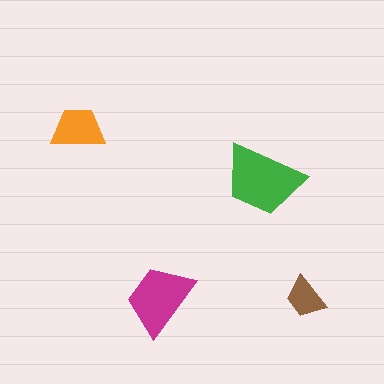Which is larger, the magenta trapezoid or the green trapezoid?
The green one.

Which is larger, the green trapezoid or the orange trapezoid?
The green one.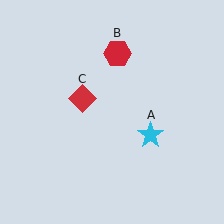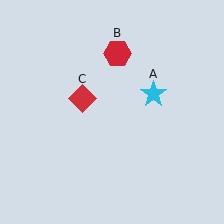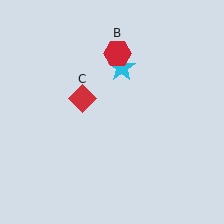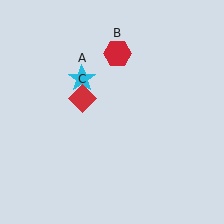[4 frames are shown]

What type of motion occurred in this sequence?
The cyan star (object A) rotated counterclockwise around the center of the scene.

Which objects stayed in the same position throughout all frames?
Red hexagon (object B) and red diamond (object C) remained stationary.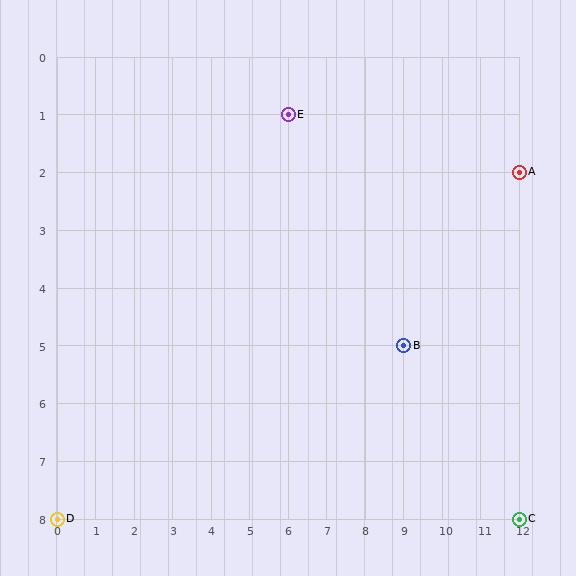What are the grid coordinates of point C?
Point C is at grid coordinates (12, 8).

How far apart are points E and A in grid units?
Points E and A are 6 columns and 1 row apart (about 6.1 grid units diagonally).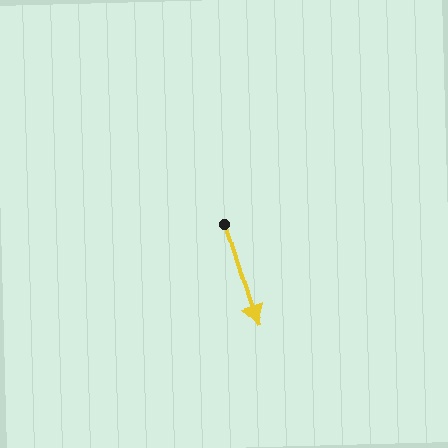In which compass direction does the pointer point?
South.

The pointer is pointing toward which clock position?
Roughly 5 o'clock.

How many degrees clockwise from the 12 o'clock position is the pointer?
Approximately 163 degrees.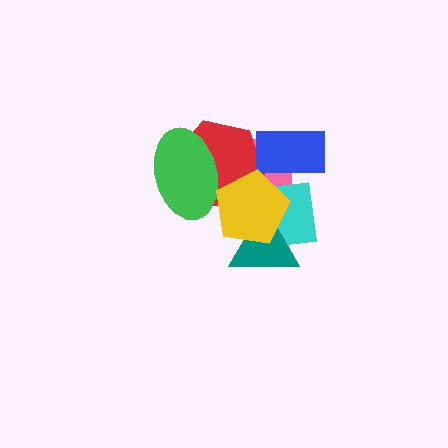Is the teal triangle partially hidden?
Yes, it is partially covered by another shape.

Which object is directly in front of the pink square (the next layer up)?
The cyan square is directly in front of the pink square.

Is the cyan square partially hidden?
Yes, it is partially covered by another shape.